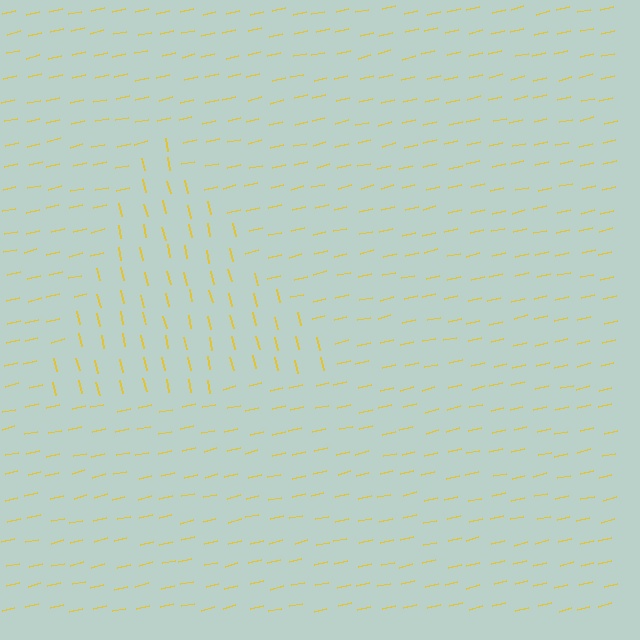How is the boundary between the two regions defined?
The boundary is defined purely by a change in line orientation (approximately 90 degrees difference). All lines are the same color and thickness.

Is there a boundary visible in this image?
Yes, there is a texture boundary formed by a change in line orientation.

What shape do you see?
I see a triangle.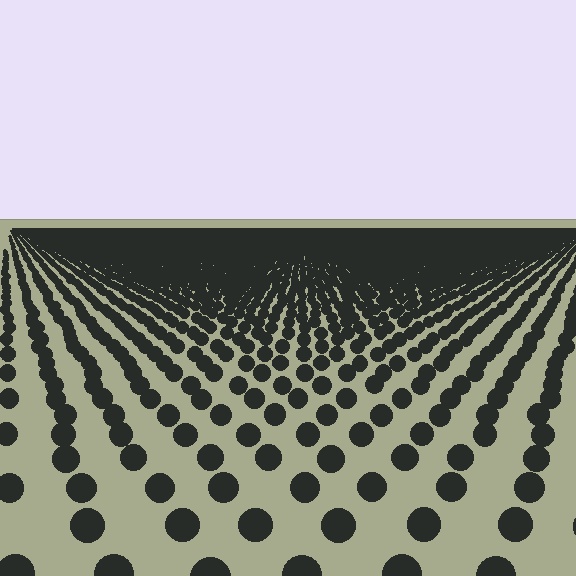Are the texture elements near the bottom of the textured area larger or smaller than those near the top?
Larger. Near the bottom, elements are closer to the viewer and appear at a bigger on-screen size.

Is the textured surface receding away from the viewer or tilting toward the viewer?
The surface is receding away from the viewer. Texture elements get smaller and denser toward the top.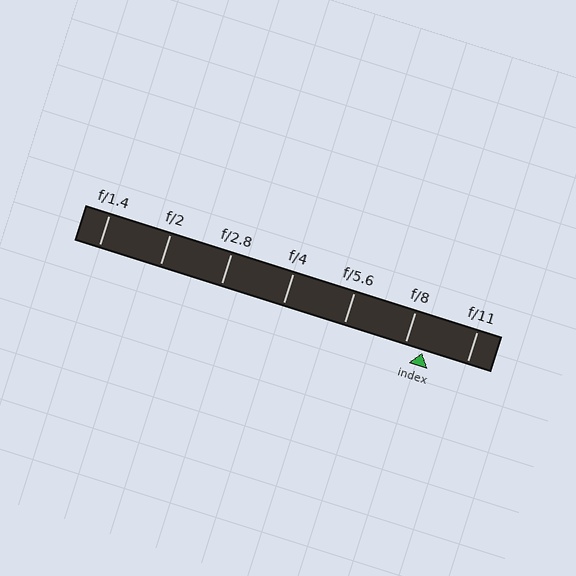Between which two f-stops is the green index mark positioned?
The index mark is between f/8 and f/11.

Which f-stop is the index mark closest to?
The index mark is closest to f/8.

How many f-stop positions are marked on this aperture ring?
There are 7 f-stop positions marked.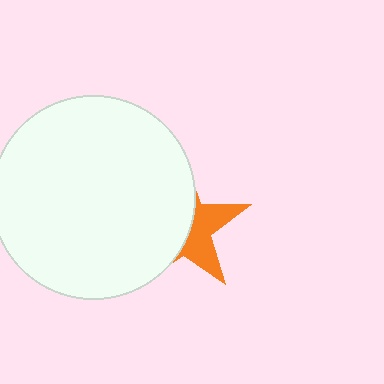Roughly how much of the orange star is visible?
A small part of it is visible (roughly 39%).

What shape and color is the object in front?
The object in front is a white circle.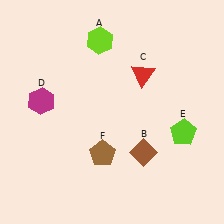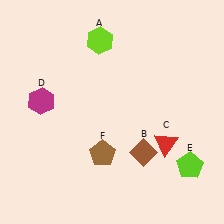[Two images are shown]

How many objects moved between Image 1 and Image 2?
2 objects moved between the two images.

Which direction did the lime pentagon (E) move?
The lime pentagon (E) moved down.